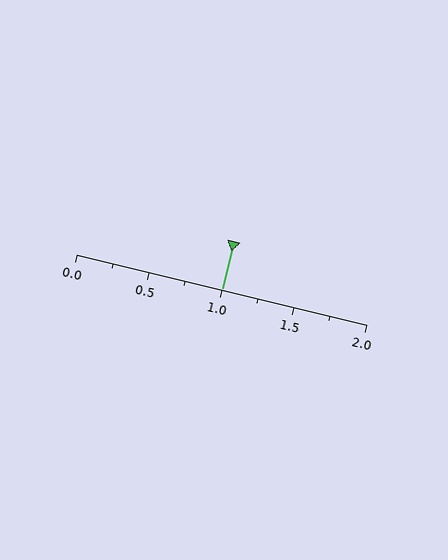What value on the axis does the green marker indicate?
The marker indicates approximately 1.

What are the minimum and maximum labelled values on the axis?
The axis runs from 0.0 to 2.0.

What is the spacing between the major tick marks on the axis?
The major ticks are spaced 0.5 apart.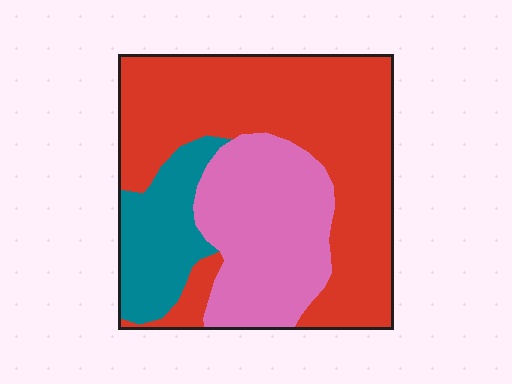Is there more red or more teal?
Red.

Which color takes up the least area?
Teal, at roughly 15%.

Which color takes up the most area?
Red, at roughly 55%.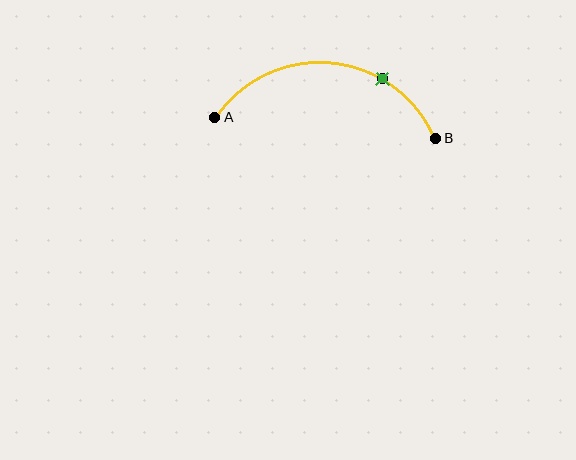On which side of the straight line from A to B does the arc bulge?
The arc bulges above the straight line connecting A and B.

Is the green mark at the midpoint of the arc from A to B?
No. The green mark lies on the arc but is closer to endpoint B. The arc midpoint would be at the point on the curve equidistant along the arc from both A and B.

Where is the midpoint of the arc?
The arc midpoint is the point on the curve farthest from the straight line joining A and B. It sits above that line.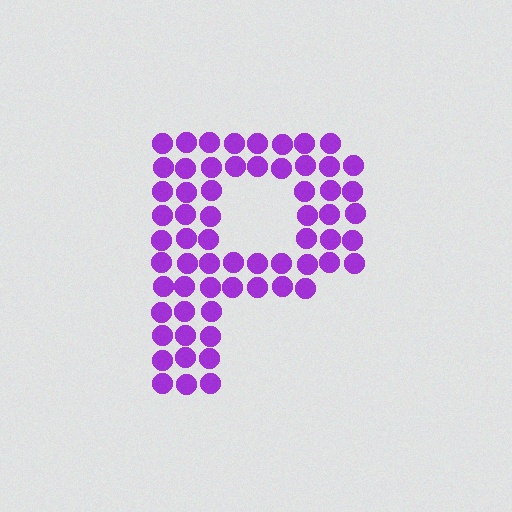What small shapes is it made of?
It is made of small circles.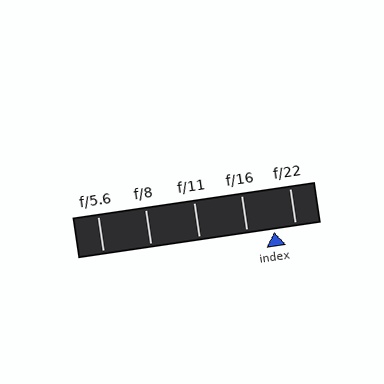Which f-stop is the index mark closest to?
The index mark is closest to f/22.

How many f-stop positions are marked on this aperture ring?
There are 5 f-stop positions marked.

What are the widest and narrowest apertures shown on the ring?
The widest aperture shown is f/5.6 and the narrowest is f/22.